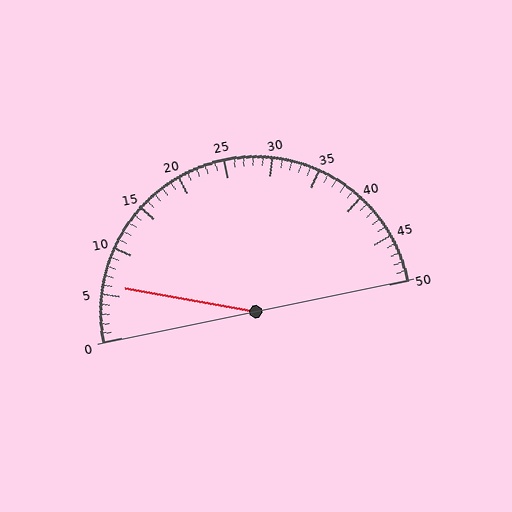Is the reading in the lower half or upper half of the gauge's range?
The reading is in the lower half of the range (0 to 50).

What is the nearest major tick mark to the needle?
The nearest major tick mark is 5.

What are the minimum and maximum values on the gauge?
The gauge ranges from 0 to 50.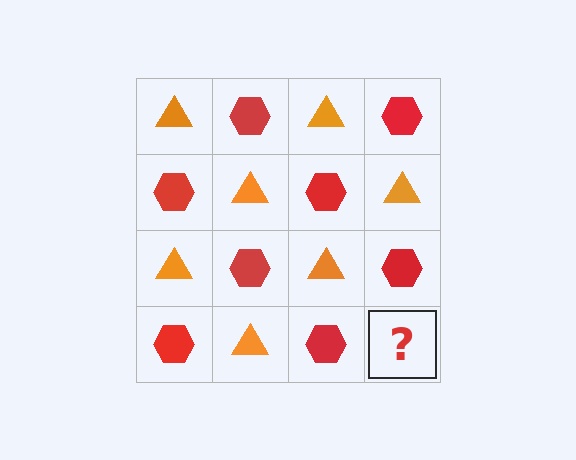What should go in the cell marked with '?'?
The missing cell should contain an orange triangle.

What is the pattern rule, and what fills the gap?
The rule is that it alternates orange triangle and red hexagon in a checkerboard pattern. The gap should be filled with an orange triangle.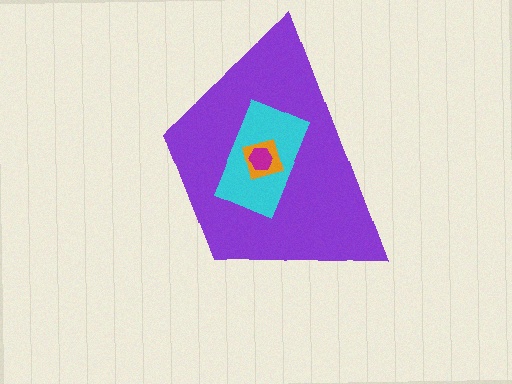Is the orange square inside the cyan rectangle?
Yes.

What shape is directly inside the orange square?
The magenta hexagon.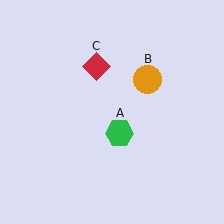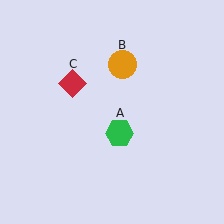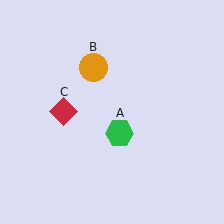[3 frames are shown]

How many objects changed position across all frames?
2 objects changed position: orange circle (object B), red diamond (object C).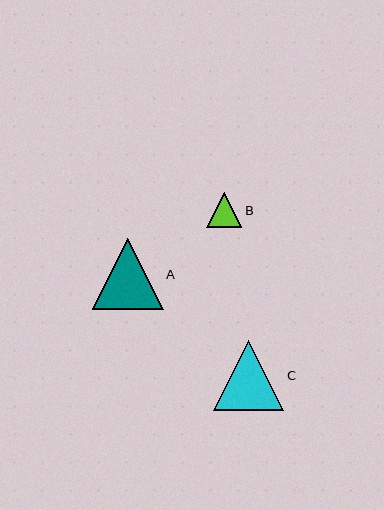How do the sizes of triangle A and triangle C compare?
Triangle A and triangle C are approximately the same size.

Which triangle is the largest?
Triangle A is the largest with a size of approximately 71 pixels.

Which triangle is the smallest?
Triangle B is the smallest with a size of approximately 35 pixels.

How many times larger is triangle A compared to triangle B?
Triangle A is approximately 2.0 times the size of triangle B.